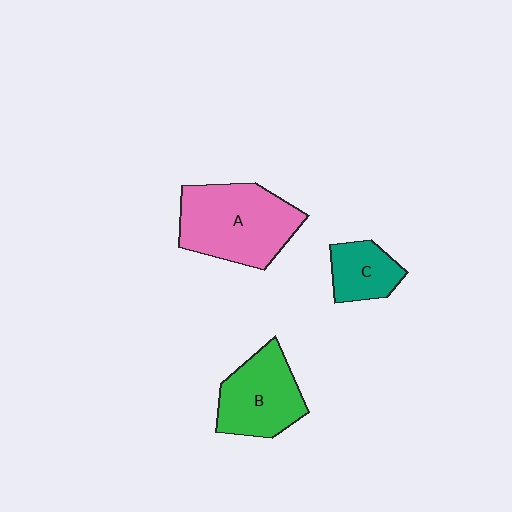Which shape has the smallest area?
Shape C (teal).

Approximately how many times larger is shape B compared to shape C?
Approximately 1.7 times.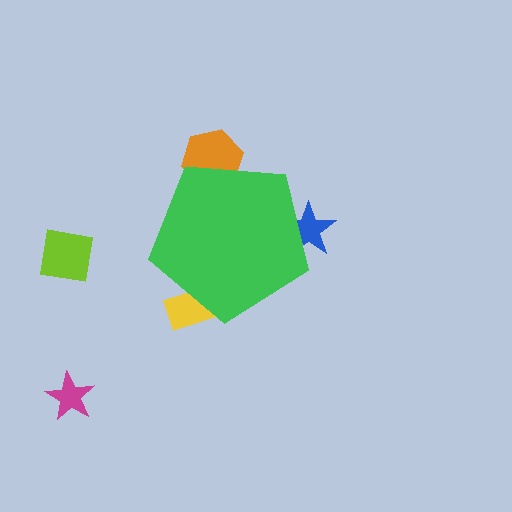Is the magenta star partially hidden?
No, the magenta star is fully visible.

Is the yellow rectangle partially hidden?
Yes, the yellow rectangle is partially hidden behind the green pentagon.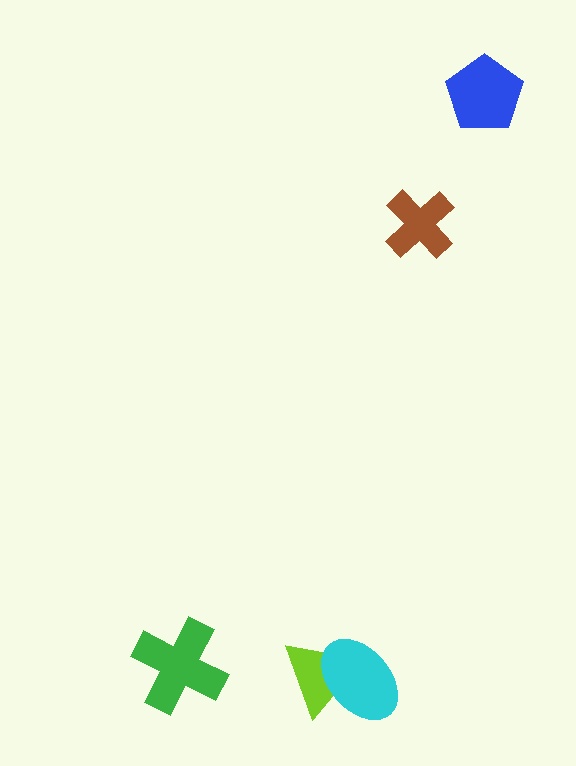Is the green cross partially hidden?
No, no other shape covers it.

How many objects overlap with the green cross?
0 objects overlap with the green cross.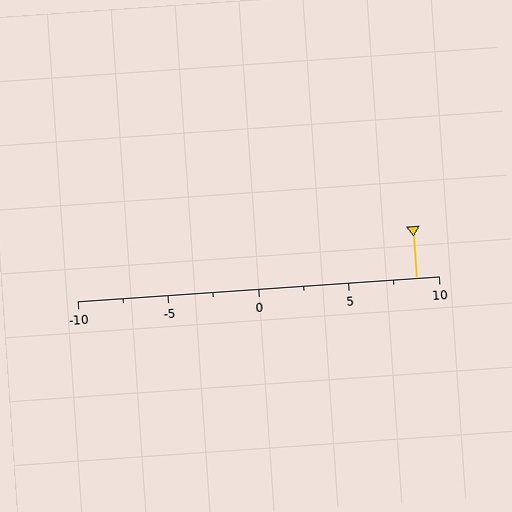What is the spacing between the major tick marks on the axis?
The major ticks are spaced 5 apart.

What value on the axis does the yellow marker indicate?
The marker indicates approximately 8.8.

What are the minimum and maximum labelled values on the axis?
The axis runs from -10 to 10.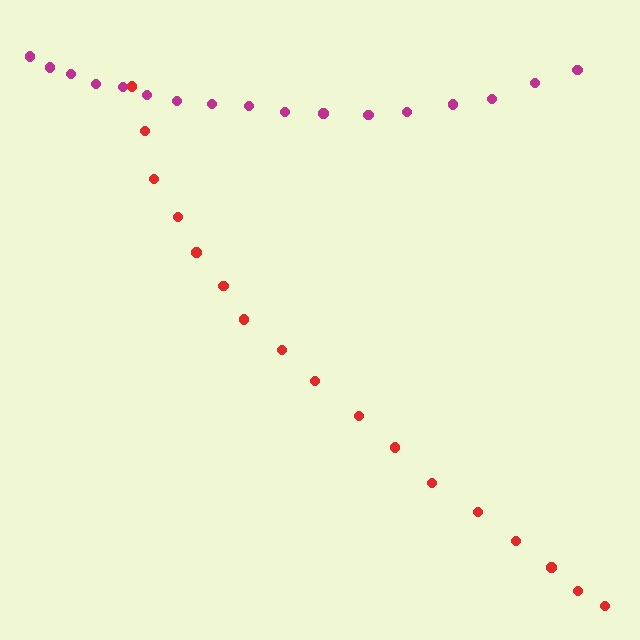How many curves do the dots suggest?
There are 2 distinct paths.